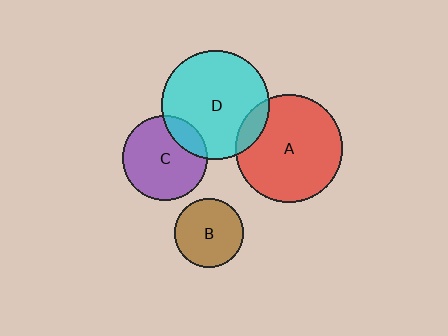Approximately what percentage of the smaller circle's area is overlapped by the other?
Approximately 20%.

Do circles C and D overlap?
Yes.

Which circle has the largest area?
Circle D (cyan).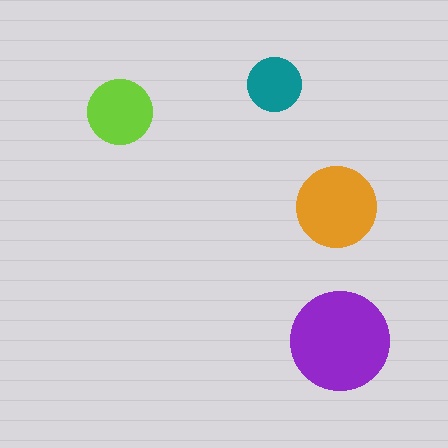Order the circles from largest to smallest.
the purple one, the orange one, the lime one, the teal one.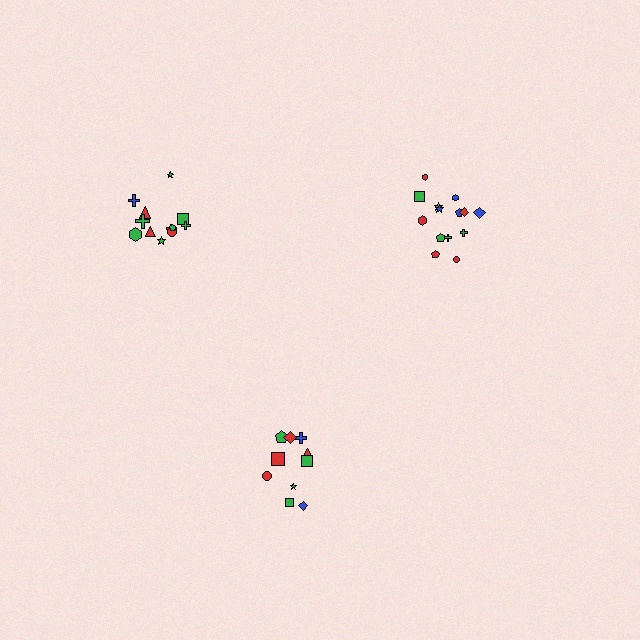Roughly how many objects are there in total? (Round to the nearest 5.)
Roughly 35 objects in total.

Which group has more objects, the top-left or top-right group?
The top-right group.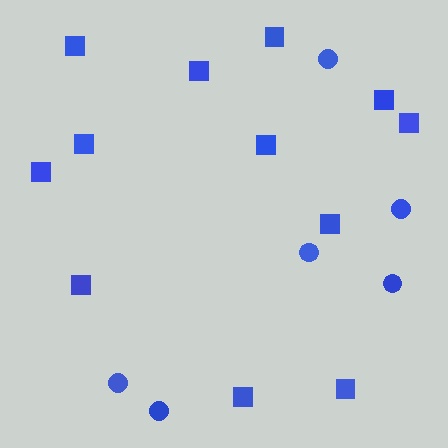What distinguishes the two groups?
There are 2 groups: one group of squares (12) and one group of circles (6).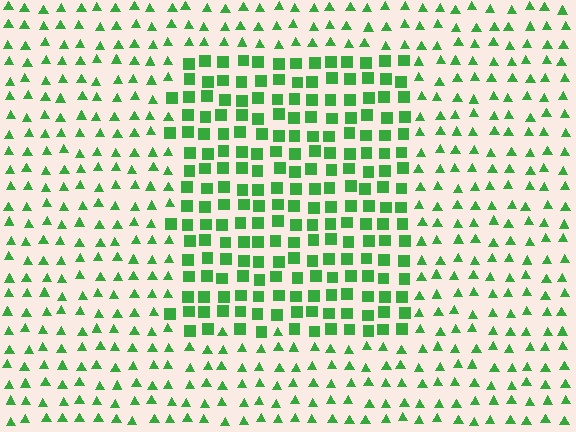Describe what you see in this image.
The image is filled with small green elements arranged in a uniform grid. A rectangle-shaped region contains squares, while the surrounding area contains triangles. The boundary is defined purely by the change in element shape.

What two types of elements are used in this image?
The image uses squares inside the rectangle region and triangles outside it.